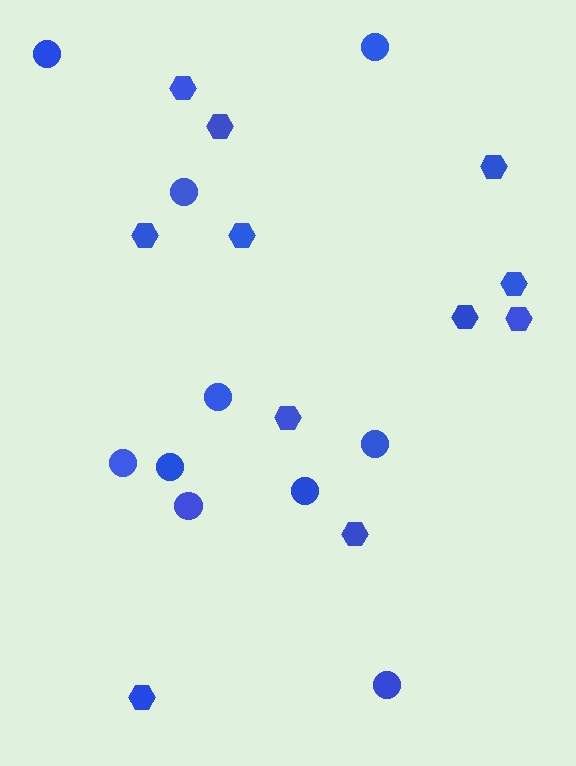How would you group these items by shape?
There are 2 groups: one group of circles (10) and one group of hexagons (11).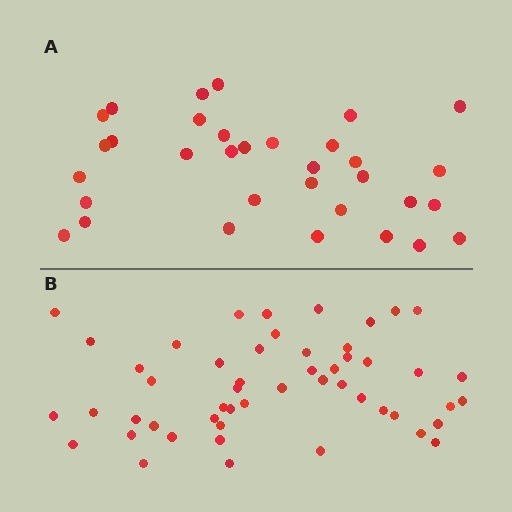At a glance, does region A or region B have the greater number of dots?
Region B (the bottom region) has more dots.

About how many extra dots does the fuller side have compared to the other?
Region B has approximately 20 more dots than region A.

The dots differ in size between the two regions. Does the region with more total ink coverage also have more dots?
No. Region A has more total ink coverage because its dots are larger, but region B actually contains more individual dots. Total area can be misleading — the number of items is what matters here.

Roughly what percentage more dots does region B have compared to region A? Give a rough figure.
About 55% more.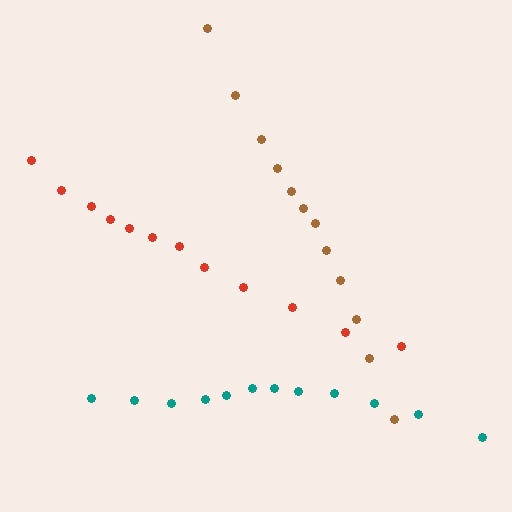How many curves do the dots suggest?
There are 3 distinct paths.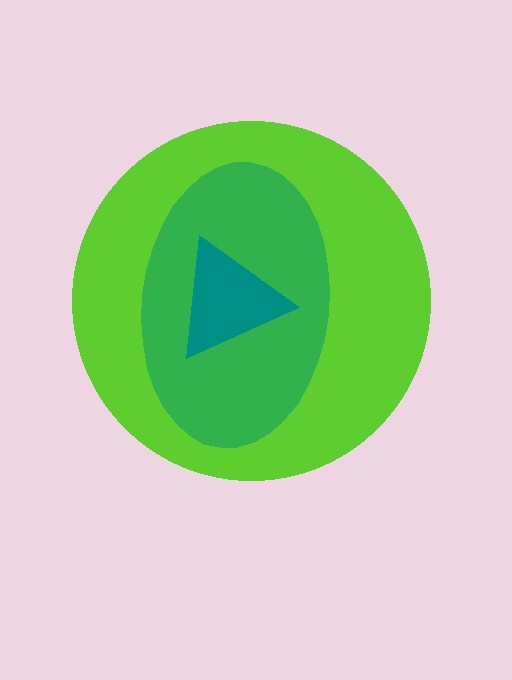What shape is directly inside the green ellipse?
The teal triangle.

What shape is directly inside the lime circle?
The green ellipse.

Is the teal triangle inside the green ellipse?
Yes.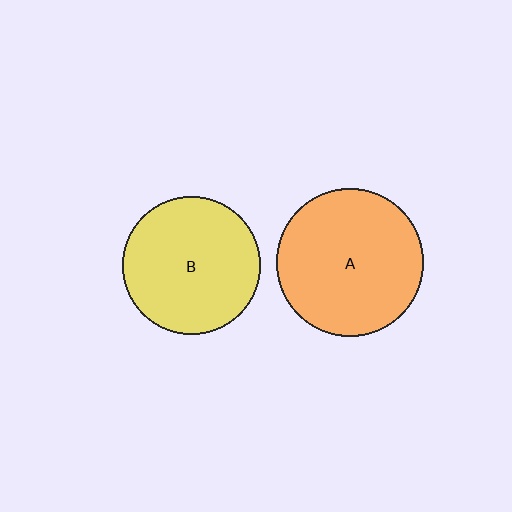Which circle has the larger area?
Circle A (orange).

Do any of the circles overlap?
No, none of the circles overlap.